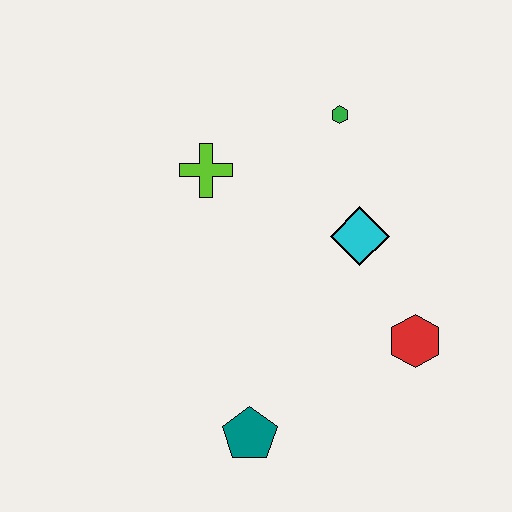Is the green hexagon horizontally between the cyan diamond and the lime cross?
Yes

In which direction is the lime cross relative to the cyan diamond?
The lime cross is to the left of the cyan diamond.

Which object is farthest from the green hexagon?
The teal pentagon is farthest from the green hexagon.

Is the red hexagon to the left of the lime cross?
No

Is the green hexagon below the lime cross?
No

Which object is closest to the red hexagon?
The cyan diamond is closest to the red hexagon.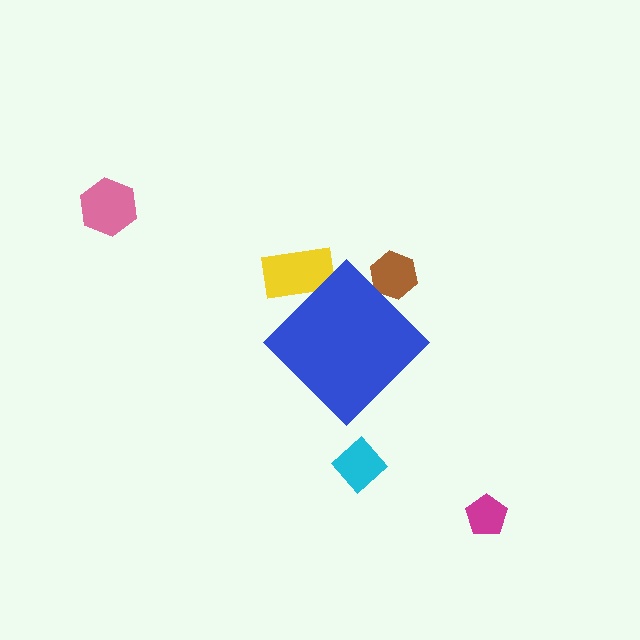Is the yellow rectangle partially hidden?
Yes, the yellow rectangle is partially hidden behind the blue diamond.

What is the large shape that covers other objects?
A blue diamond.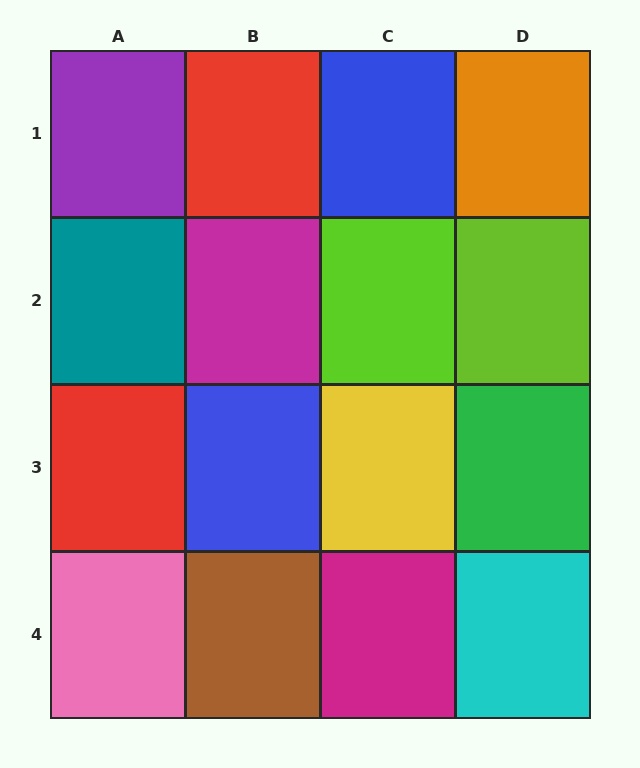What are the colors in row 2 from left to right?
Teal, magenta, lime, lime.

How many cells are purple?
1 cell is purple.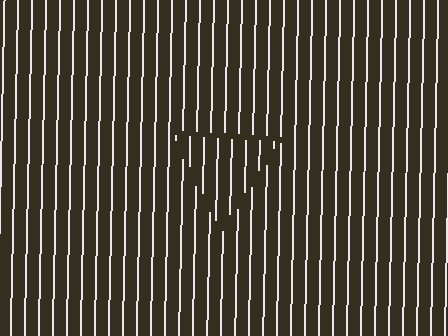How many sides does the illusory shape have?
3 sides — the line-ends trace a triangle.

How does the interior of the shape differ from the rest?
The interior of the shape contains the same grating, shifted by half a period — the contour is defined by the phase discontinuity where line-ends from the inner and outer gratings abut.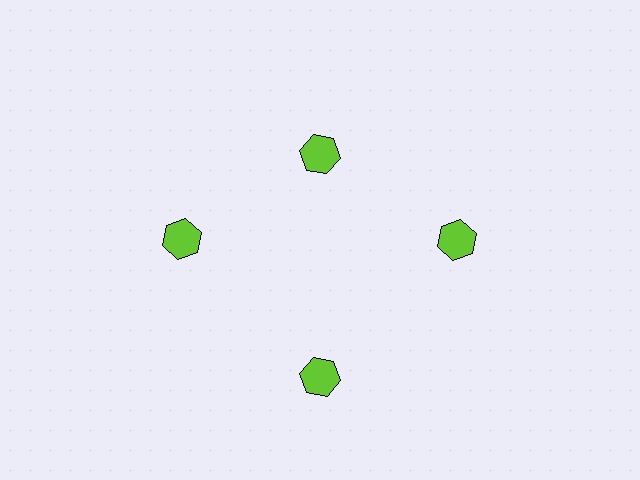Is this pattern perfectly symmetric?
No. The 4 lime hexagons are arranged in a ring, but one element near the 12 o'clock position is pulled inward toward the center, breaking the 4-fold rotational symmetry.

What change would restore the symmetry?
The symmetry would be restored by moving it outward, back onto the ring so that all 4 hexagons sit at equal angles and equal distance from the center.